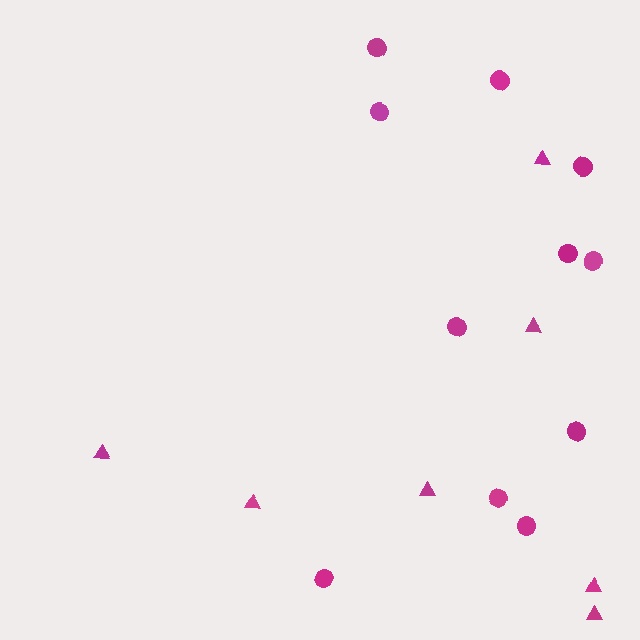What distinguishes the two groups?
There are 2 groups: one group of circles (11) and one group of triangles (7).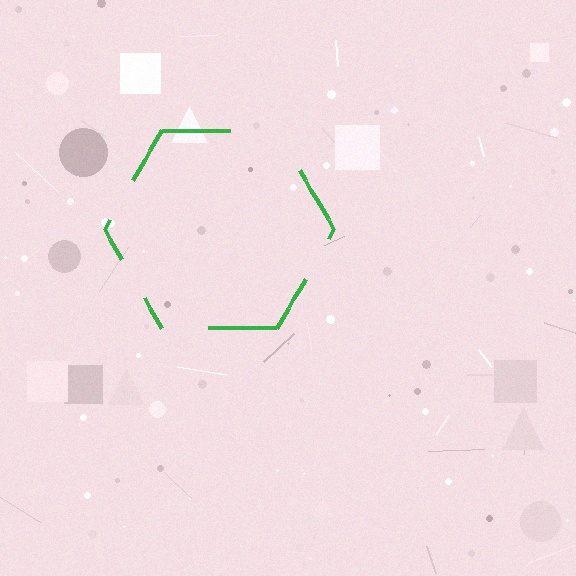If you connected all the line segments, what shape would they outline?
They would outline a hexagon.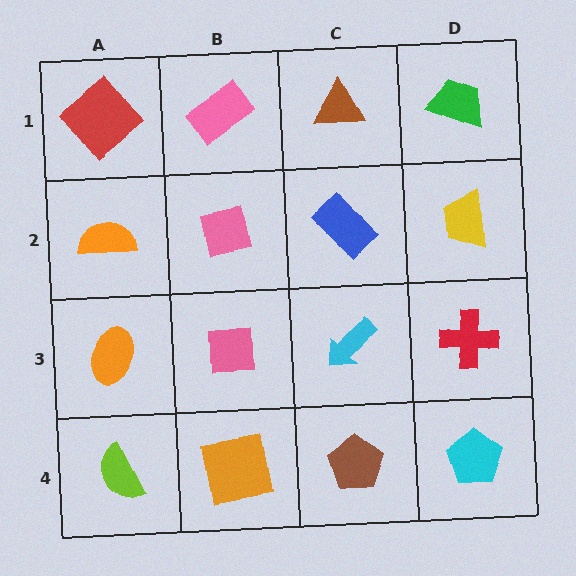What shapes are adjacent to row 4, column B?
A pink square (row 3, column B), a lime semicircle (row 4, column A), a brown pentagon (row 4, column C).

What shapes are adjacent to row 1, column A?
An orange semicircle (row 2, column A), a pink rectangle (row 1, column B).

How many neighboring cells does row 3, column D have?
3.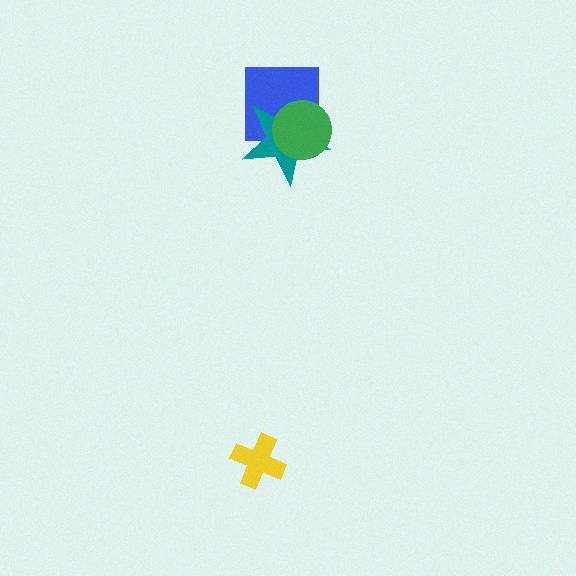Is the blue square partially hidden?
Yes, it is partially covered by another shape.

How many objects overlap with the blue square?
2 objects overlap with the blue square.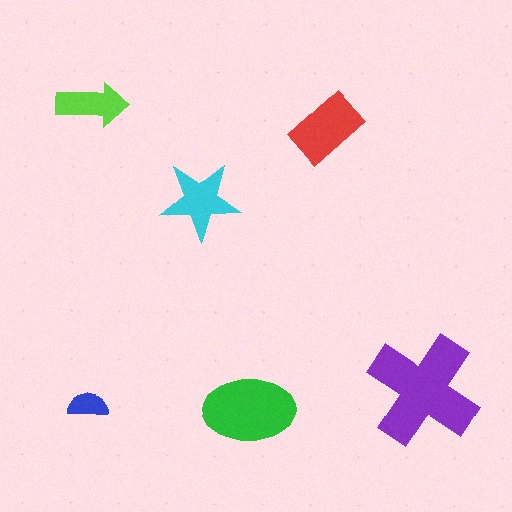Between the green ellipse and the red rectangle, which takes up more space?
The green ellipse.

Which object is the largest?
The purple cross.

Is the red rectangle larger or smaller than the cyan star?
Larger.